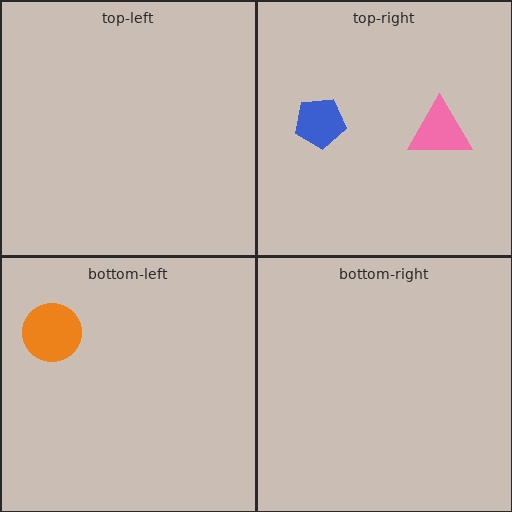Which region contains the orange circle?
The bottom-left region.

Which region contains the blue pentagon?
The top-right region.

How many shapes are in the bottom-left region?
1.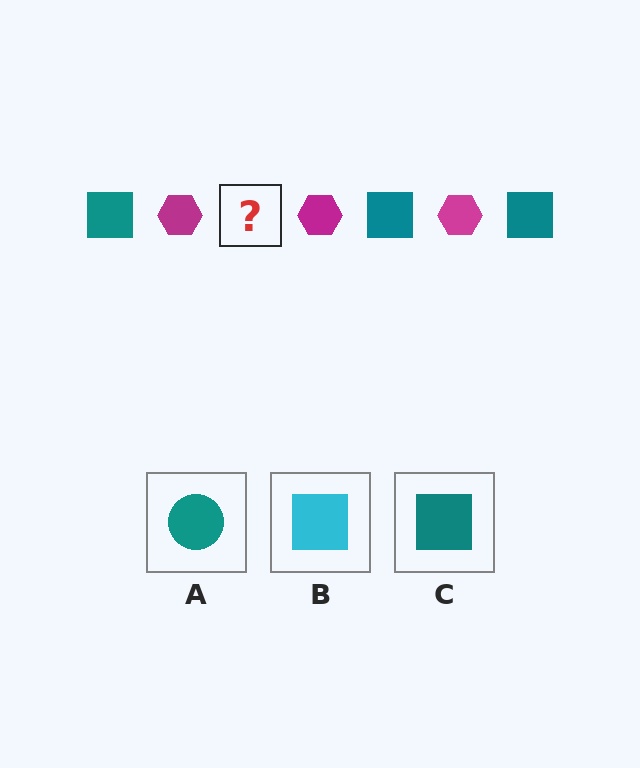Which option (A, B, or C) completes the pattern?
C.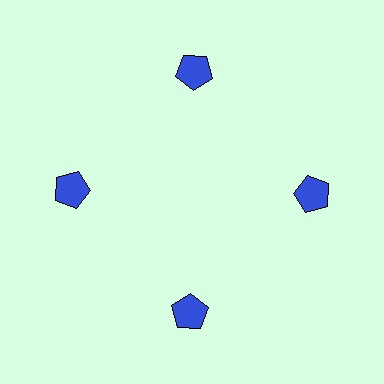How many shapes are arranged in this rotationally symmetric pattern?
There are 4 shapes, arranged in 4 groups of 1.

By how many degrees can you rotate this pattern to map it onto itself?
The pattern maps onto itself every 90 degrees of rotation.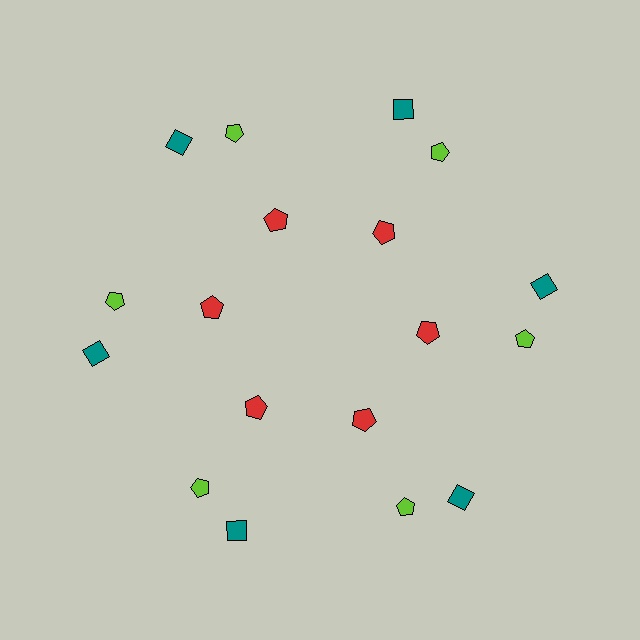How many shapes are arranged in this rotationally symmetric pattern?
There are 18 shapes, arranged in 6 groups of 3.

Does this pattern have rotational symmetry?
Yes, this pattern has 6-fold rotational symmetry. It looks the same after rotating 60 degrees around the center.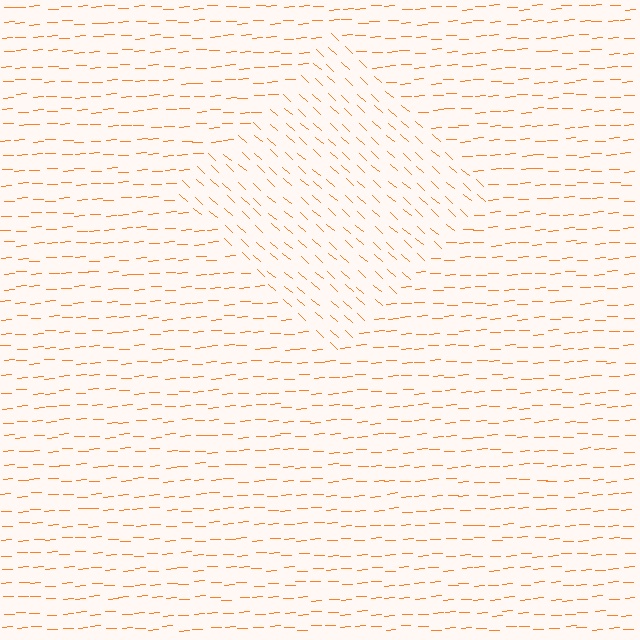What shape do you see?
I see a diamond.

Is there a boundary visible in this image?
Yes, there is a texture boundary formed by a change in line orientation.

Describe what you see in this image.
The image is filled with small orange line segments. A diamond region in the image has lines oriented differently from the surrounding lines, creating a visible texture boundary.